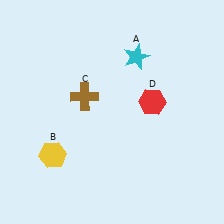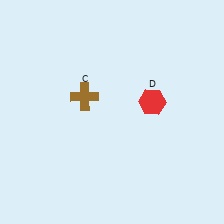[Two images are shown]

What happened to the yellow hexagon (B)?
The yellow hexagon (B) was removed in Image 2. It was in the bottom-left area of Image 1.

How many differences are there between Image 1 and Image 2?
There are 2 differences between the two images.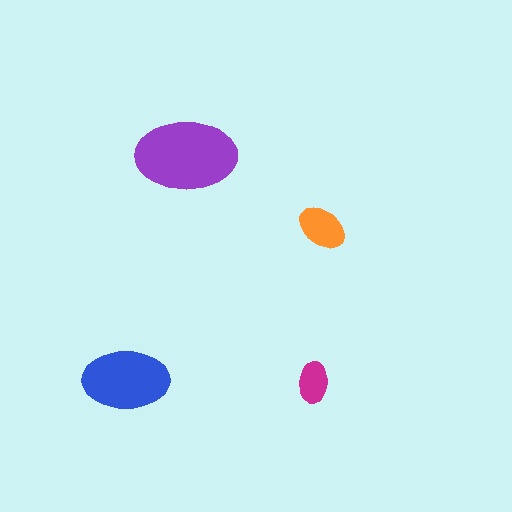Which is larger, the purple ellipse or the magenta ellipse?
The purple one.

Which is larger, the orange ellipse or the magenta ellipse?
The orange one.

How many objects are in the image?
There are 4 objects in the image.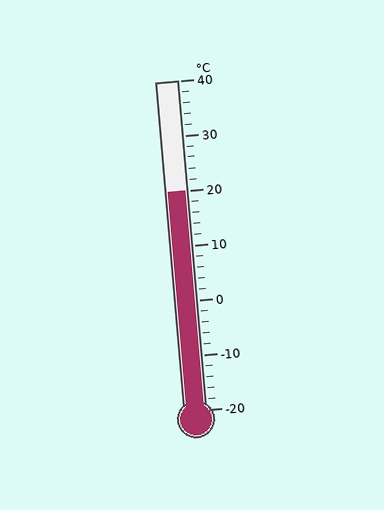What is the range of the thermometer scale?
The thermometer scale ranges from -20°C to 40°C.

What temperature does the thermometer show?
The thermometer shows approximately 20°C.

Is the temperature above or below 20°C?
The temperature is at 20°C.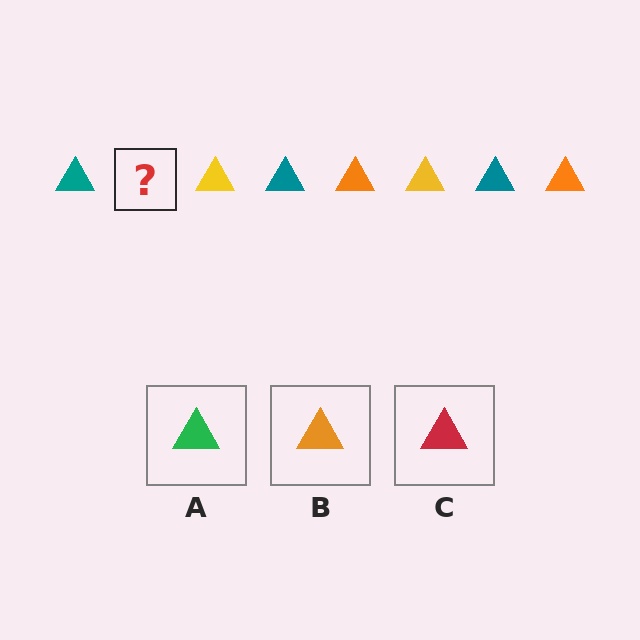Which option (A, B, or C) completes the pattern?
B.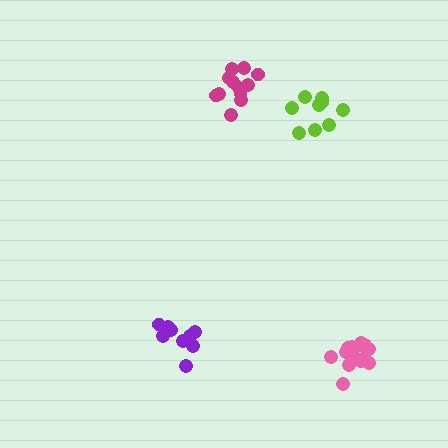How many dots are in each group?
Group 1: 9 dots, Group 2: 14 dots, Group 3: 12 dots, Group 4: 10 dots (45 total).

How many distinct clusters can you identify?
There are 4 distinct clusters.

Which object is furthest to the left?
The purple cluster is leftmost.